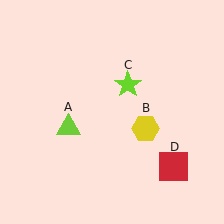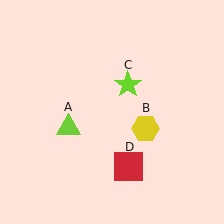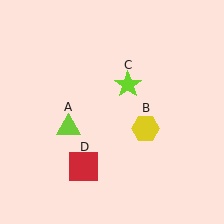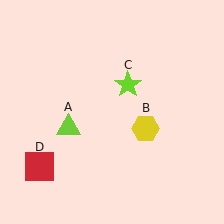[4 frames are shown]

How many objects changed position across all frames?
1 object changed position: red square (object D).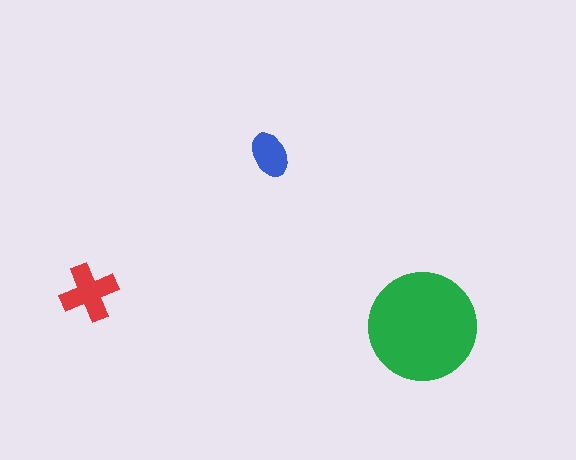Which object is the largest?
The green circle.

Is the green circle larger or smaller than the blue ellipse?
Larger.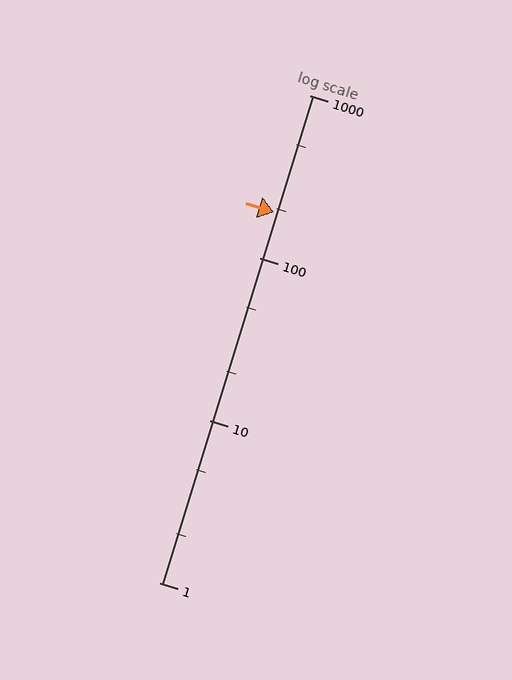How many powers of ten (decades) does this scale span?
The scale spans 3 decades, from 1 to 1000.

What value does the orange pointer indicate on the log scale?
The pointer indicates approximately 190.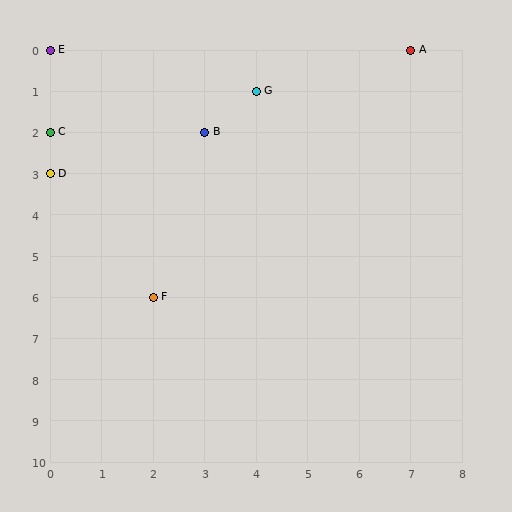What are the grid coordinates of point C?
Point C is at grid coordinates (0, 2).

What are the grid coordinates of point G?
Point G is at grid coordinates (4, 1).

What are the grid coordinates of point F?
Point F is at grid coordinates (2, 6).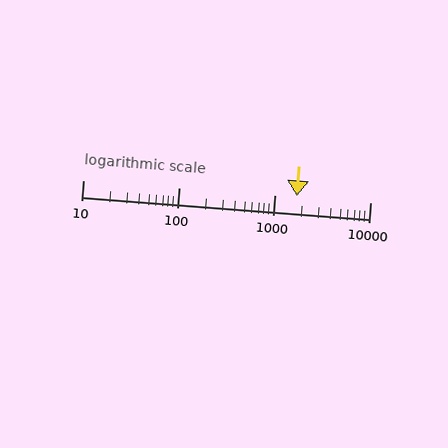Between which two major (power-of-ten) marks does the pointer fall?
The pointer is between 1000 and 10000.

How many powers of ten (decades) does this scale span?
The scale spans 3 decades, from 10 to 10000.